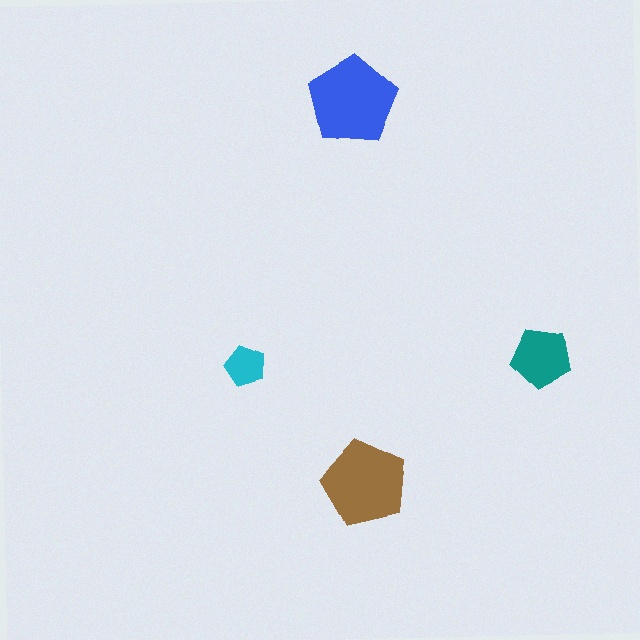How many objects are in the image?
There are 4 objects in the image.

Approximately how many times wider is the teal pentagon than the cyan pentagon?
About 1.5 times wider.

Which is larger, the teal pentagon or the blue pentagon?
The blue one.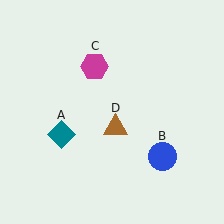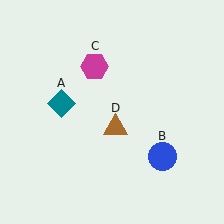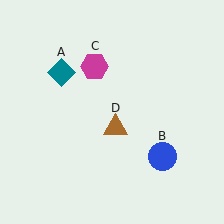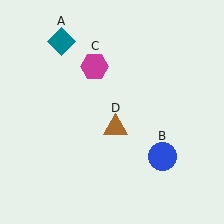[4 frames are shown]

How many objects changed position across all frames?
1 object changed position: teal diamond (object A).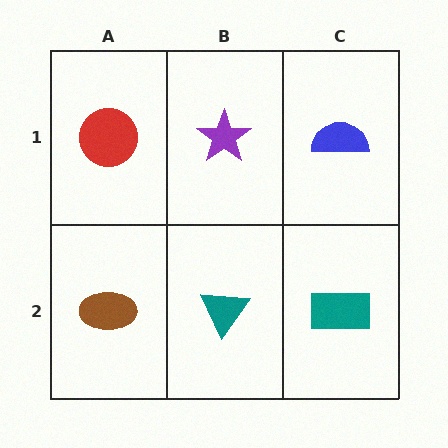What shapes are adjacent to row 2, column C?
A blue semicircle (row 1, column C), a teal triangle (row 2, column B).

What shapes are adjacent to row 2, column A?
A red circle (row 1, column A), a teal triangle (row 2, column B).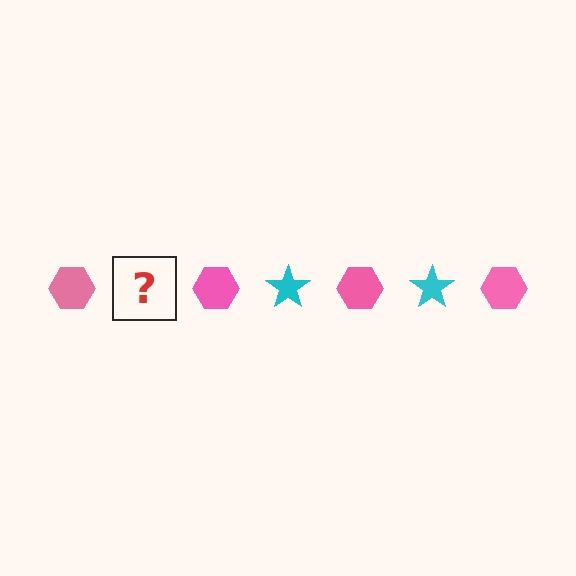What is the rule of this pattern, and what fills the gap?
The rule is that the pattern alternates between pink hexagon and cyan star. The gap should be filled with a cyan star.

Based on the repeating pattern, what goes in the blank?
The blank should be a cyan star.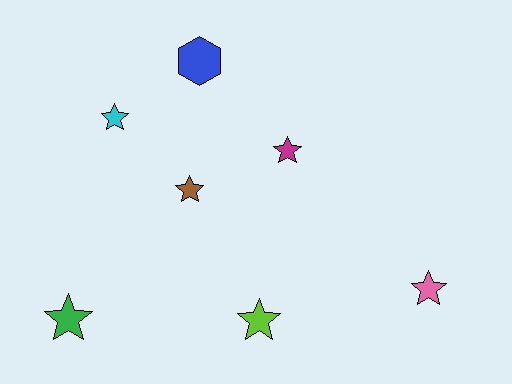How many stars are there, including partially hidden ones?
There are 6 stars.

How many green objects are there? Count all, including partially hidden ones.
There is 1 green object.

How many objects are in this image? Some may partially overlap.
There are 7 objects.